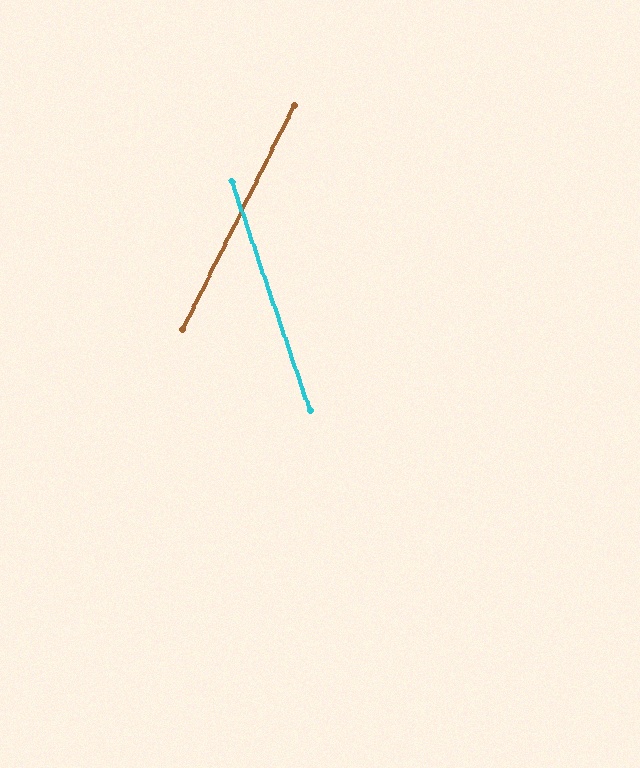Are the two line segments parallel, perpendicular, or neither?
Neither parallel nor perpendicular — they differ by about 45°.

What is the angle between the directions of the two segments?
Approximately 45 degrees.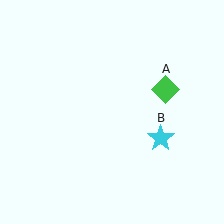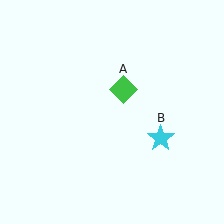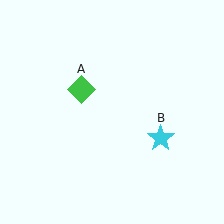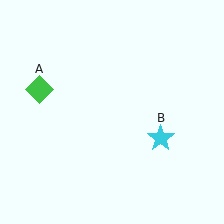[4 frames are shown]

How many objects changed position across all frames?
1 object changed position: green diamond (object A).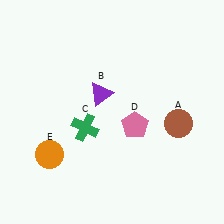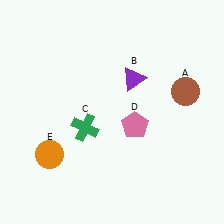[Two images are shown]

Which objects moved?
The objects that moved are: the brown circle (A), the purple triangle (B).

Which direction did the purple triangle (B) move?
The purple triangle (B) moved right.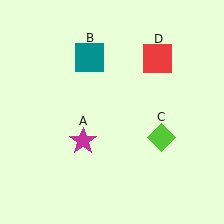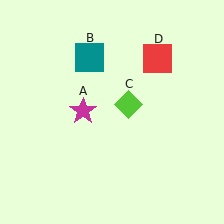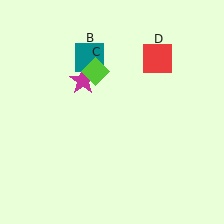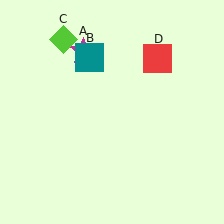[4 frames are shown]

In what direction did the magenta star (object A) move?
The magenta star (object A) moved up.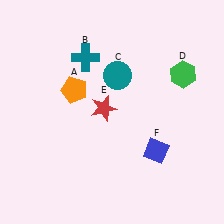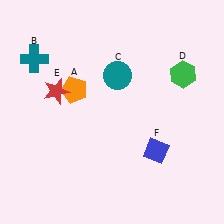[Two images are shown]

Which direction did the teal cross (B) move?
The teal cross (B) moved left.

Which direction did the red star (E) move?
The red star (E) moved left.